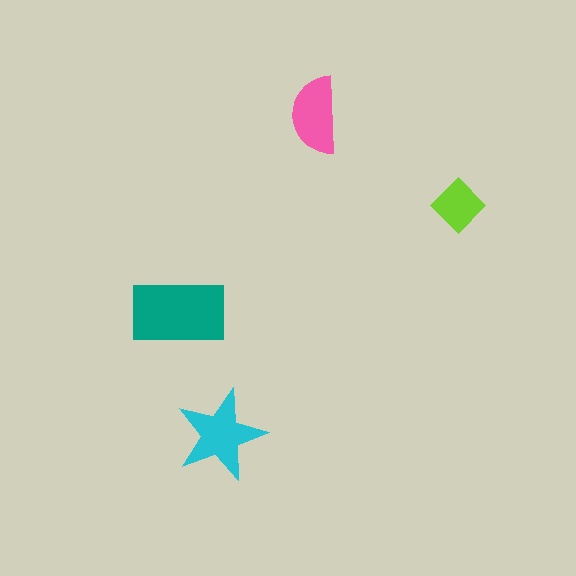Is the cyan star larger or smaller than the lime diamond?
Larger.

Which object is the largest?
The teal rectangle.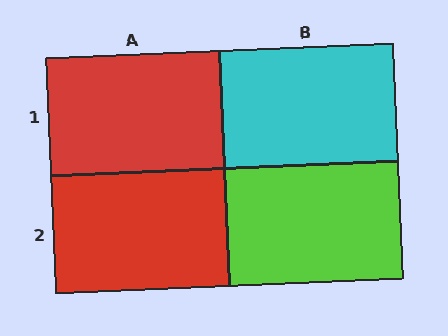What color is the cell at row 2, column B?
Lime.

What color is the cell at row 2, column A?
Red.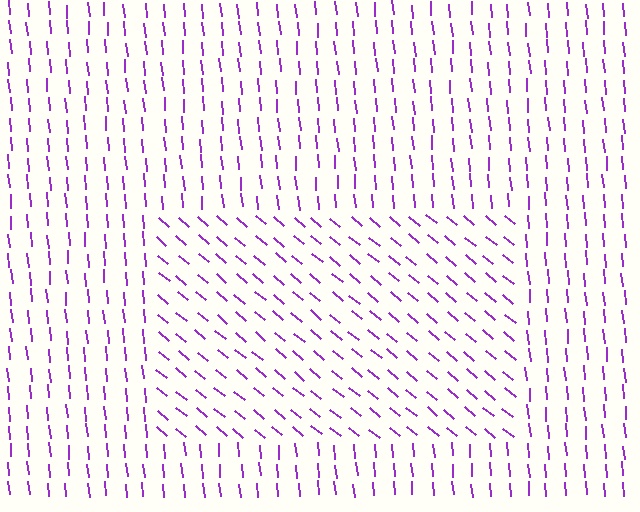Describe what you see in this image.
The image is filled with small purple line segments. A rectangle region in the image has lines oriented differently from the surrounding lines, creating a visible texture boundary.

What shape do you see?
I see a rectangle.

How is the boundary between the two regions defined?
The boundary is defined purely by a change in line orientation (approximately 45 degrees difference). All lines are the same color and thickness.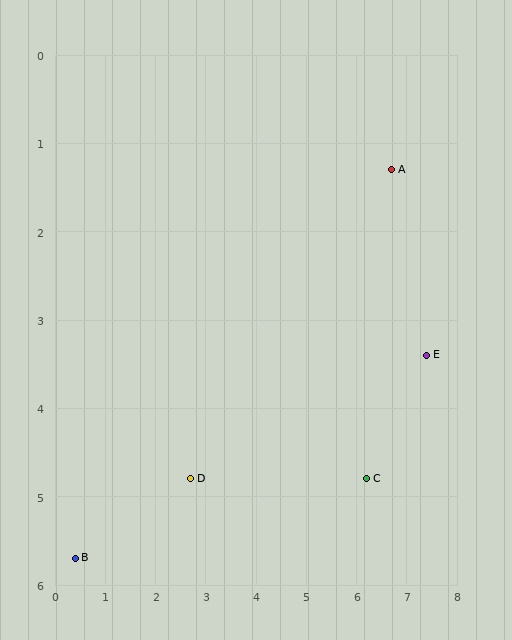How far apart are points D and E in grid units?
Points D and E are about 4.9 grid units apart.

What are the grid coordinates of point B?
Point B is at approximately (0.4, 5.7).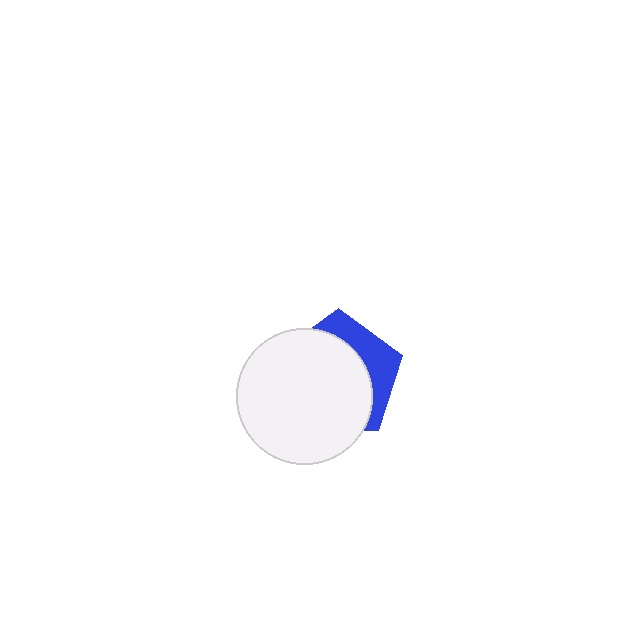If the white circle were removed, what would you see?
You would see the complete blue pentagon.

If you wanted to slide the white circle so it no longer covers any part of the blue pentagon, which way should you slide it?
Slide it toward the lower-left — that is the most direct way to separate the two shapes.